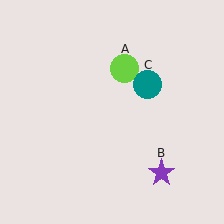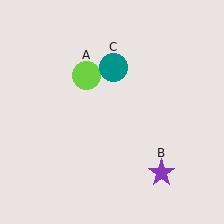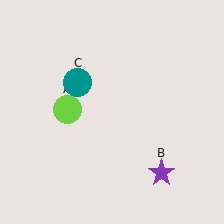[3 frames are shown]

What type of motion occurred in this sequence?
The lime circle (object A), teal circle (object C) rotated counterclockwise around the center of the scene.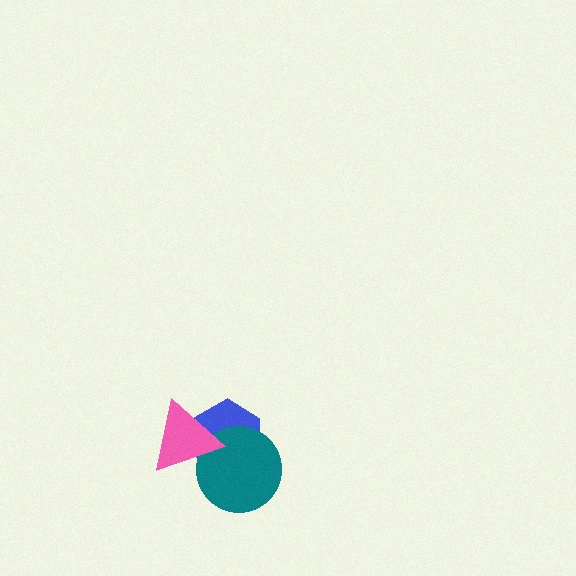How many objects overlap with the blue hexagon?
2 objects overlap with the blue hexagon.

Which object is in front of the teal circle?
The pink triangle is in front of the teal circle.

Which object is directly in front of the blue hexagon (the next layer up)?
The teal circle is directly in front of the blue hexagon.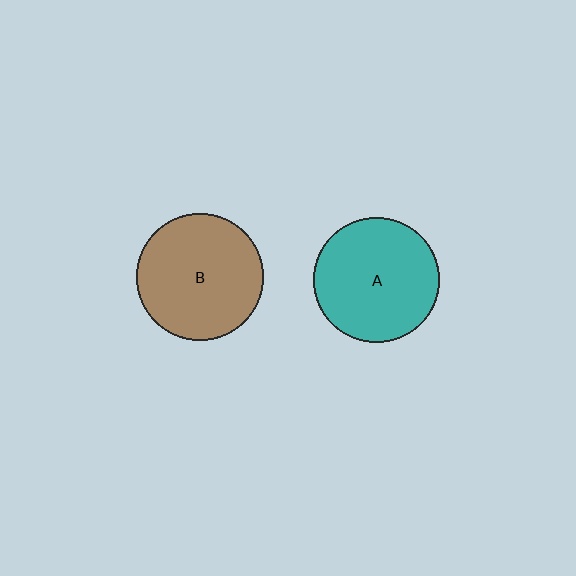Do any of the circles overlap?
No, none of the circles overlap.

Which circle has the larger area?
Circle B (brown).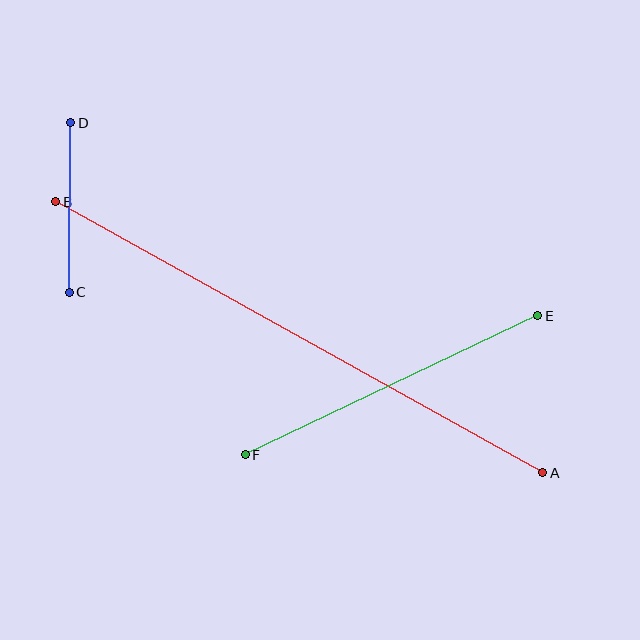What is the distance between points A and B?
The distance is approximately 558 pixels.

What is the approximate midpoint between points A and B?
The midpoint is at approximately (299, 337) pixels.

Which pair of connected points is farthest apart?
Points A and B are farthest apart.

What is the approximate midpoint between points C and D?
The midpoint is at approximately (70, 208) pixels.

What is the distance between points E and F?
The distance is approximately 324 pixels.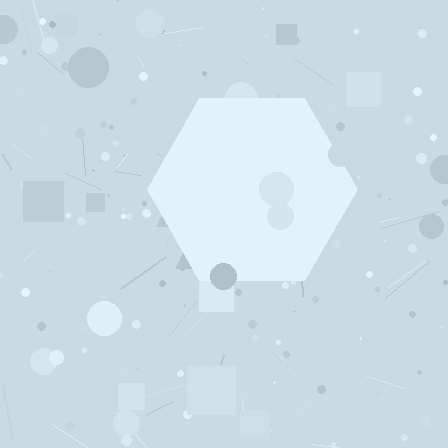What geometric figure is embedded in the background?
A hexagon is embedded in the background.